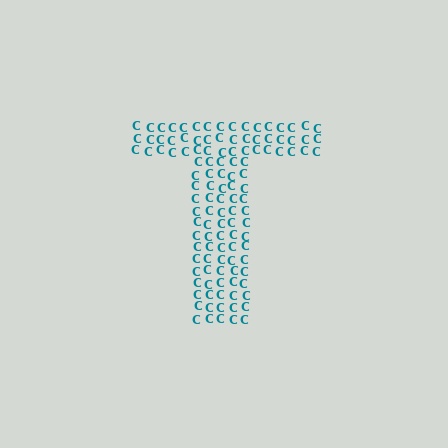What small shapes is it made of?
It is made of small letter C's.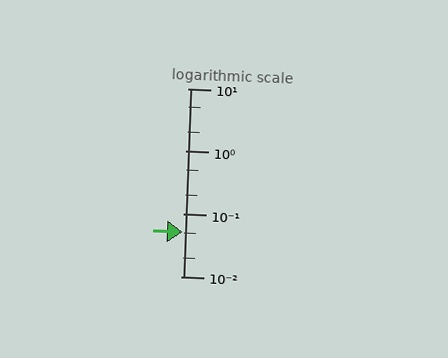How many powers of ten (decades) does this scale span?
The scale spans 3 decades, from 0.01 to 10.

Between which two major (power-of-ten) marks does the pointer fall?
The pointer is between 0.01 and 0.1.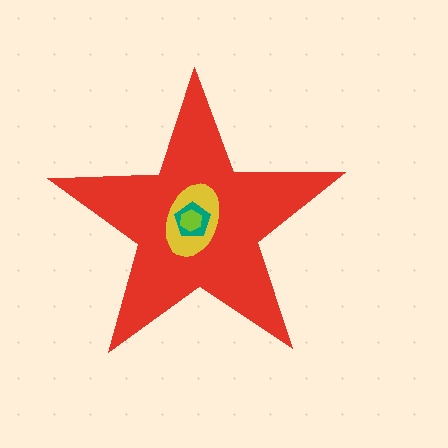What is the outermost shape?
The red star.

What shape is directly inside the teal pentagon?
The lime hexagon.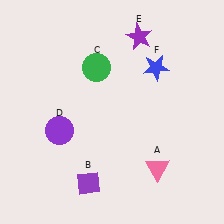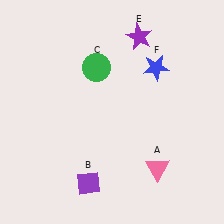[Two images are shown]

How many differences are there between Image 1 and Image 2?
There is 1 difference between the two images.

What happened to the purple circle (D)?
The purple circle (D) was removed in Image 2. It was in the bottom-left area of Image 1.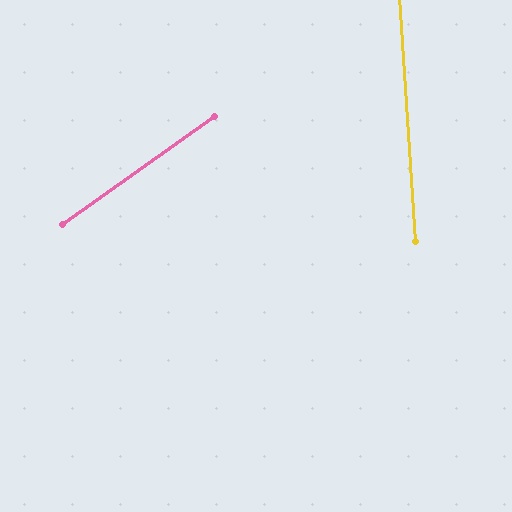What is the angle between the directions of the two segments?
Approximately 58 degrees.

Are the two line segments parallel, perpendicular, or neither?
Neither parallel nor perpendicular — they differ by about 58°.